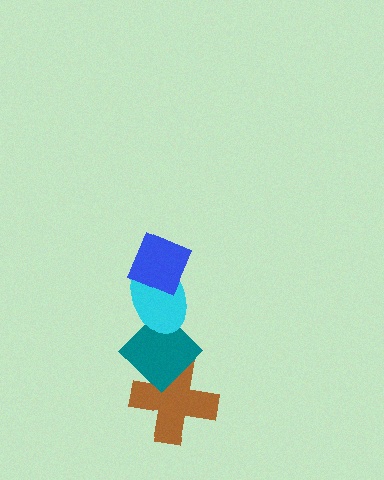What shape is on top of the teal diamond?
The cyan ellipse is on top of the teal diamond.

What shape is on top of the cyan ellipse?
The blue diamond is on top of the cyan ellipse.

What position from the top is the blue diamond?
The blue diamond is 1st from the top.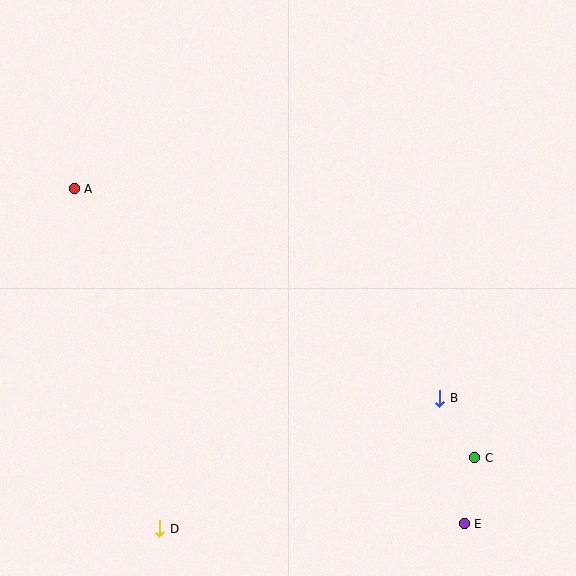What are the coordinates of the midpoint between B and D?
The midpoint between B and D is at (300, 464).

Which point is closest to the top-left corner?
Point A is closest to the top-left corner.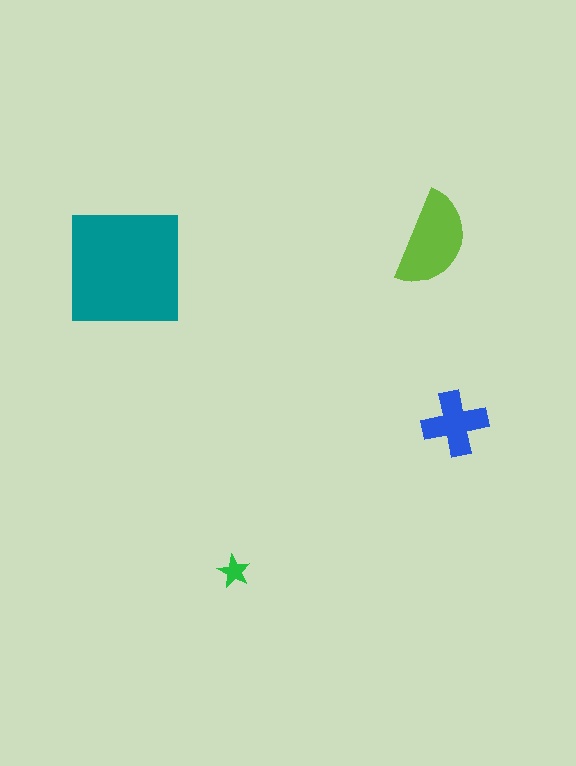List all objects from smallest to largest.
The green star, the blue cross, the lime semicircle, the teal square.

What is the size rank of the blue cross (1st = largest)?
3rd.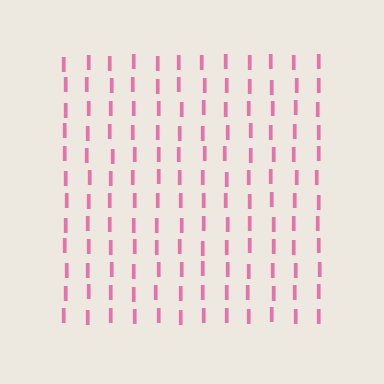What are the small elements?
The small elements are letter I's.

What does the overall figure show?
The overall figure shows a square.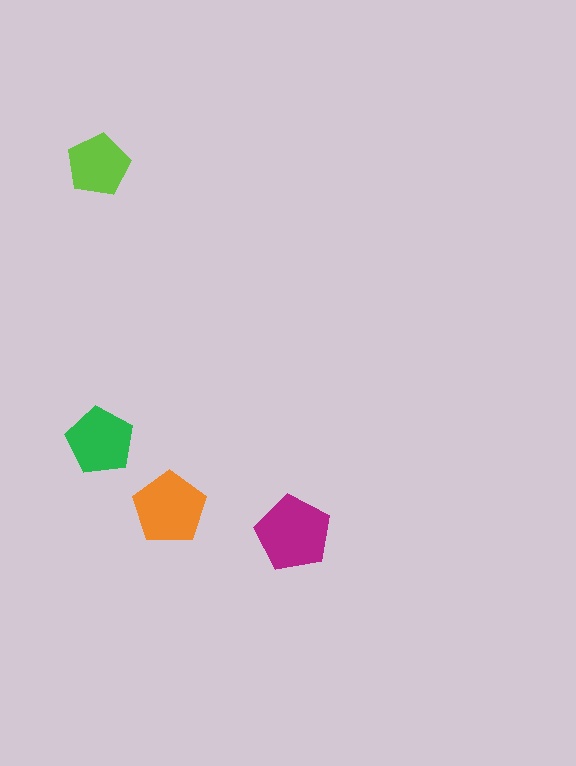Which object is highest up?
The lime pentagon is topmost.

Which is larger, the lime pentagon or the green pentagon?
The green one.